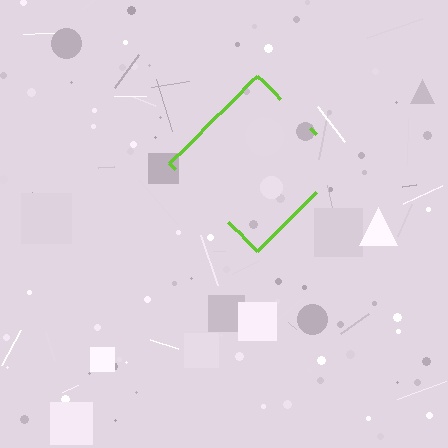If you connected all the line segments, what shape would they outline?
They would outline a diamond.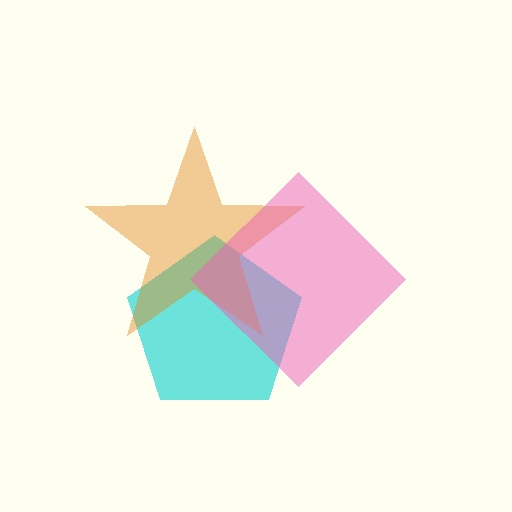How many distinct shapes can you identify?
There are 3 distinct shapes: a cyan pentagon, an orange star, a pink diamond.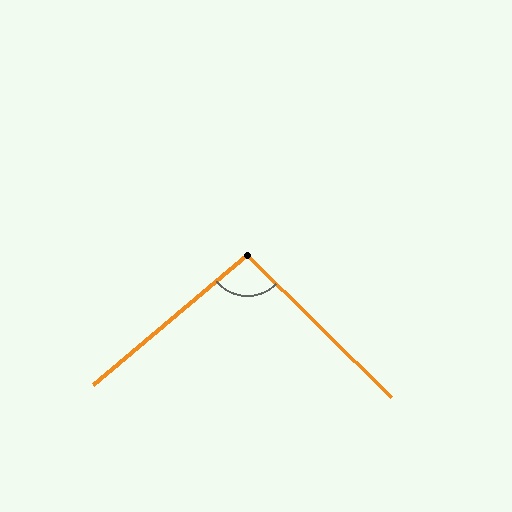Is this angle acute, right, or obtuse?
It is obtuse.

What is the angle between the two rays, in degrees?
Approximately 95 degrees.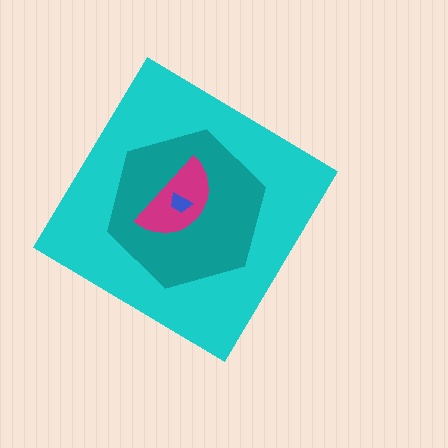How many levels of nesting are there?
4.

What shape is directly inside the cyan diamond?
The teal hexagon.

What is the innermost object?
The blue trapezoid.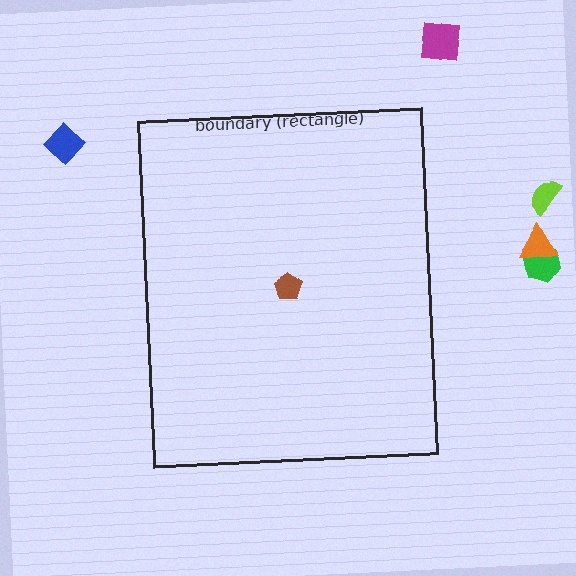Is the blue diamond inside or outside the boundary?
Outside.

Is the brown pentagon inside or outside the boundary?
Inside.